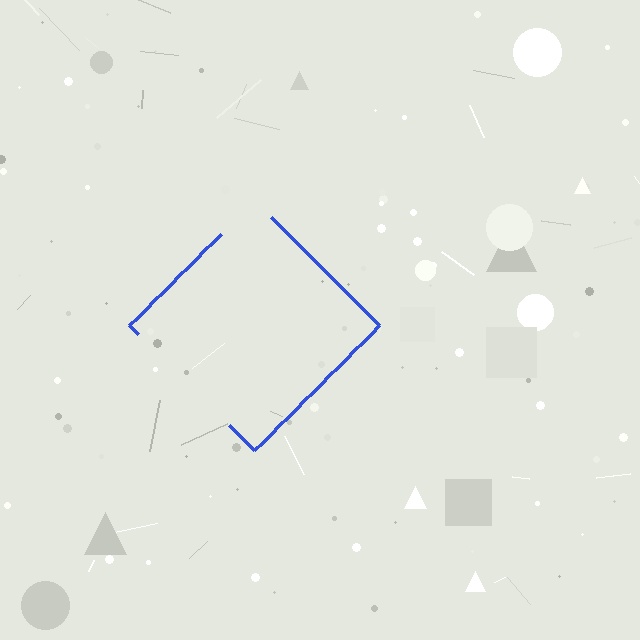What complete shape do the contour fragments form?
The contour fragments form a diamond.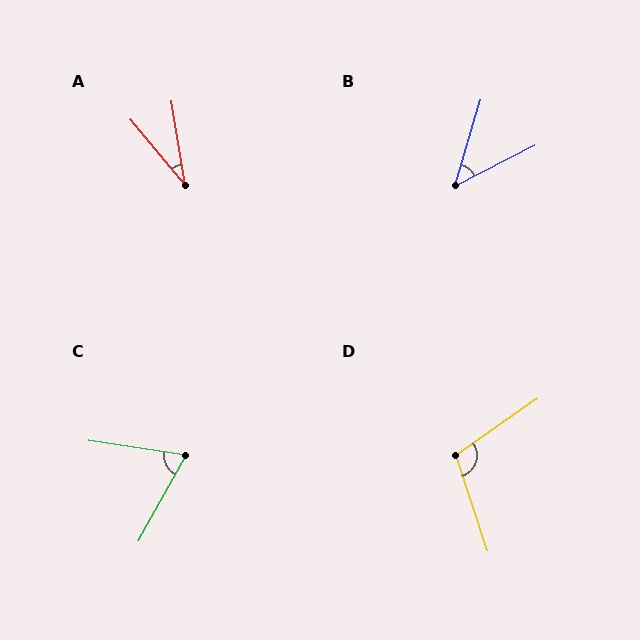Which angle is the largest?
D, at approximately 107 degrees.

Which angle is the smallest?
A, at approximately 31 degrees.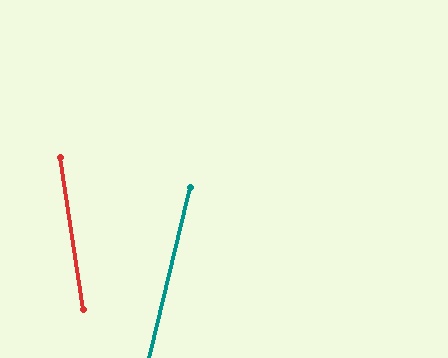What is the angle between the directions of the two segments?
Approximately 22 degrees.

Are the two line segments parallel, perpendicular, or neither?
Neither parallel nor perpendicular — they differ by about 22°.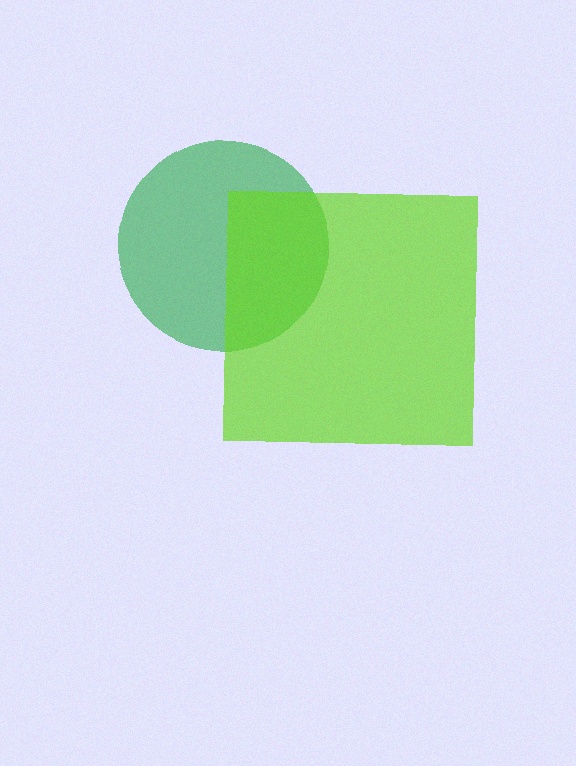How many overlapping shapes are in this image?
There are 2 overlapping shapes in the image.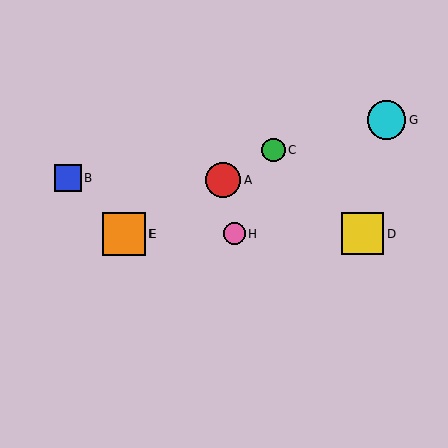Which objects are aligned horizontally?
Objects D, E, F, H are aligned horizontally.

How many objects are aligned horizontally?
4 objects (D, E, F, H) are aligned horizontally.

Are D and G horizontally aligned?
No, D is at y≈234 and G is at y≈120.